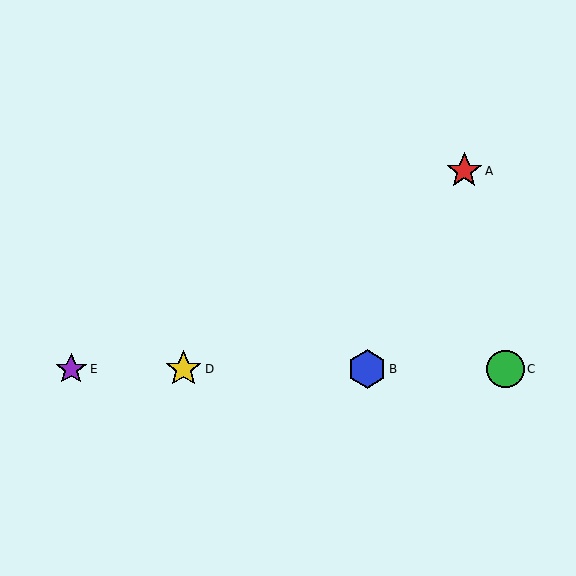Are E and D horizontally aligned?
Yes, both are at y≈369.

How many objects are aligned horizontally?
4 objects (B, C, D, E) are aligned horizontally.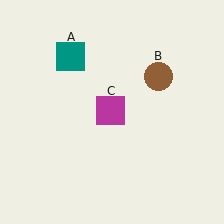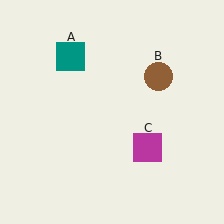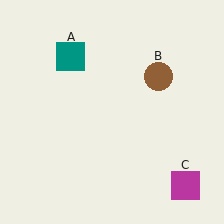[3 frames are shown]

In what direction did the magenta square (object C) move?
The magenta square (object C) moved down and to the right.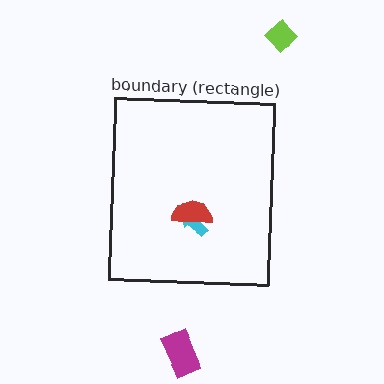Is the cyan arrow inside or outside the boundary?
Inside.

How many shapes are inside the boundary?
2 inside, 2 outside.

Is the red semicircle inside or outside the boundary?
Inside.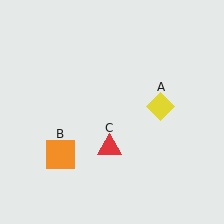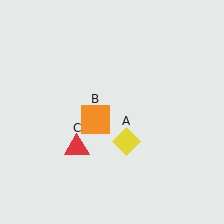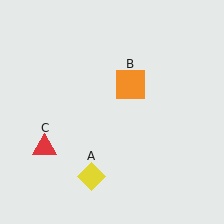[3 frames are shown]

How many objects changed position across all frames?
3 objects changed position: yellow diamond (object A), orange square (object B), red triangle (object C).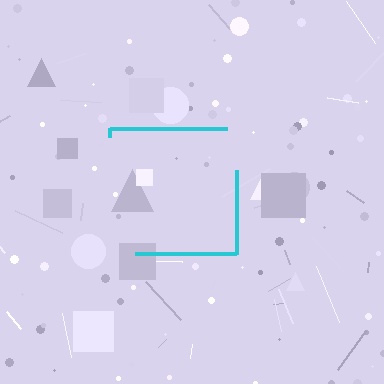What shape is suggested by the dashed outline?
The dashed outline suggests a square.